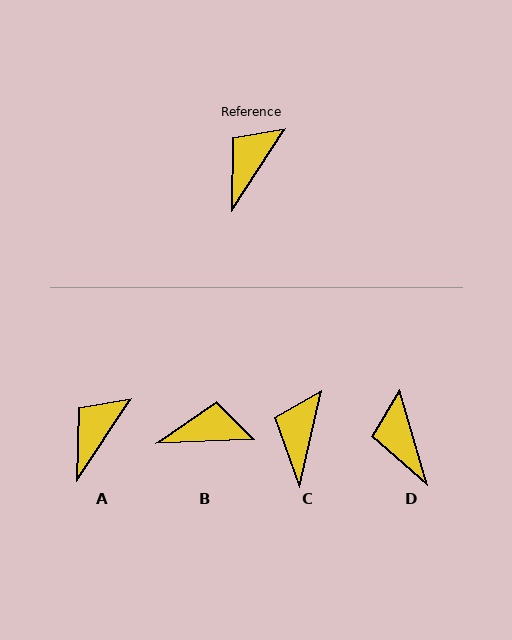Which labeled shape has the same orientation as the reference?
A.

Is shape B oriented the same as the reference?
No, it is off by about 55 degrees.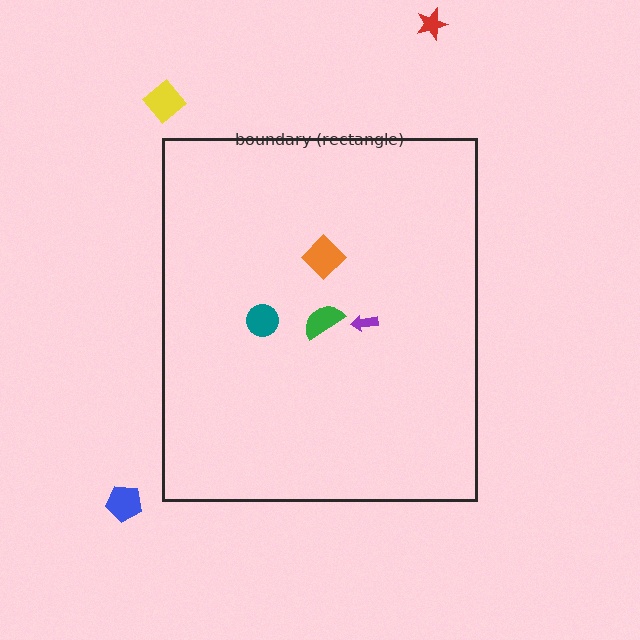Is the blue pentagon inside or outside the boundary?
Outside.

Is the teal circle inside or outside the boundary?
Inside.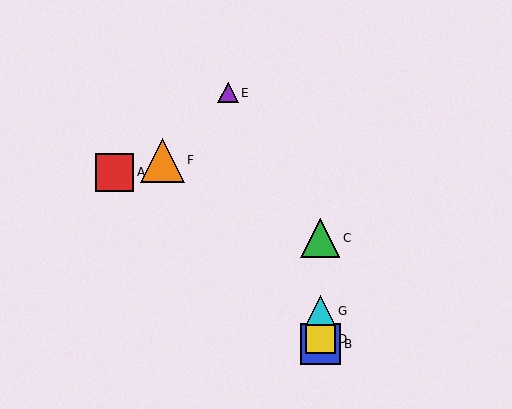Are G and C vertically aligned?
Yes, both are at x≈320.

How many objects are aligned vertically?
4 objects (B, C, D, G) are aligned vertically.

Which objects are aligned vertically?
Objects B, C, D, G are aligned vertically.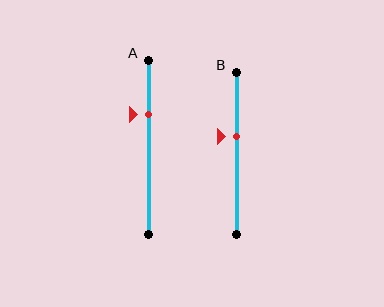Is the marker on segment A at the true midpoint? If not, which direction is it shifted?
No, the marker on segment A is shifted upward by about 19% of the segment length.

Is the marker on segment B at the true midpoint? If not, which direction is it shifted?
No, the marker on segment B is shifted upward by about 11% of the segment length.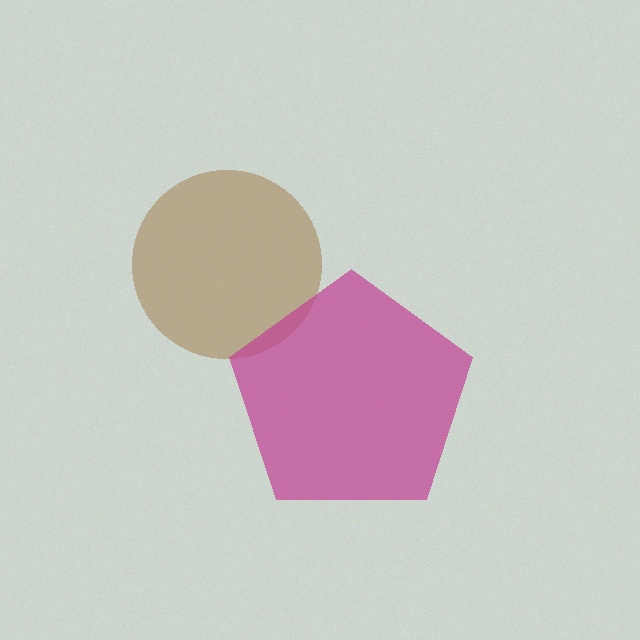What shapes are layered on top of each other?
The layered shapes are: a brown circle, a magenta pentagon.